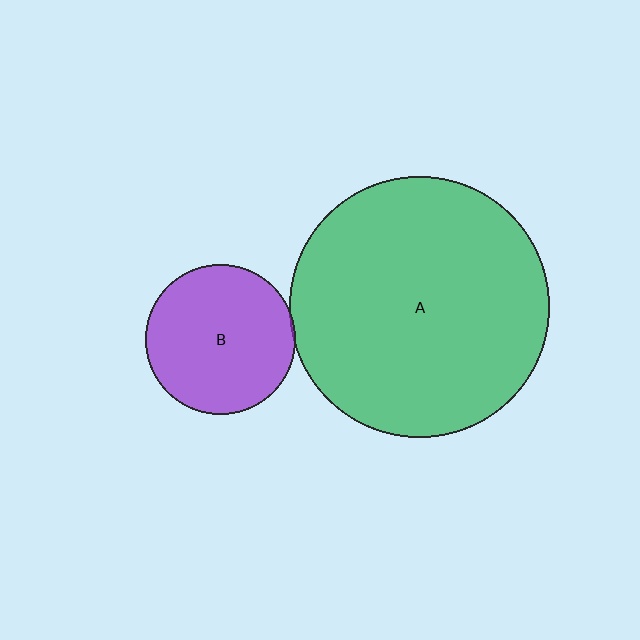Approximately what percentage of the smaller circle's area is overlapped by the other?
Approximately 5%.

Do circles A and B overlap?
Yes.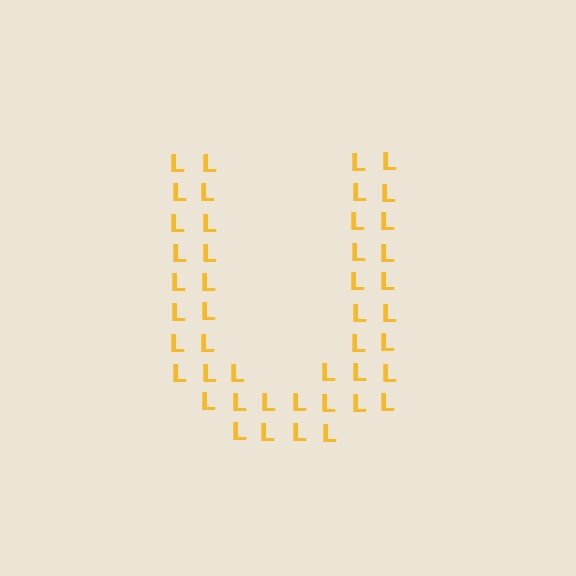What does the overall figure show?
The overall figure shows the letter U.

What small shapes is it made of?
It is made of small letter L's.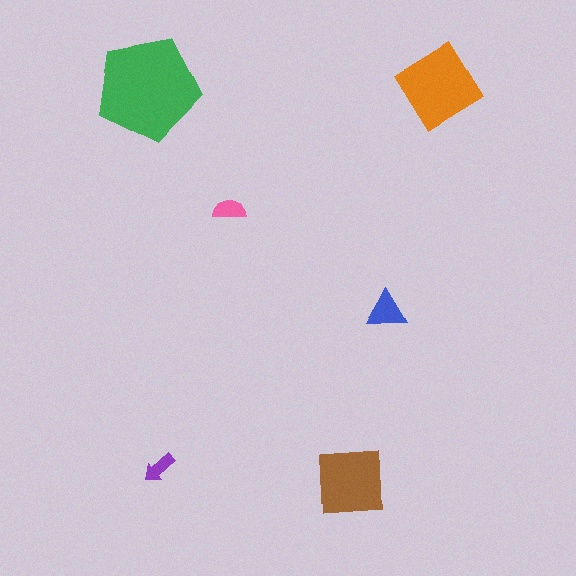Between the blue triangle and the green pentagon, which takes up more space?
The green pentagon.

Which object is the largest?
The green pentagon.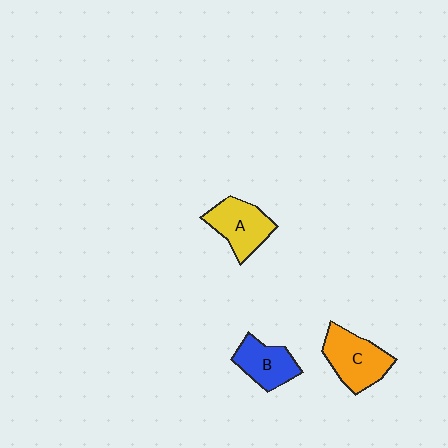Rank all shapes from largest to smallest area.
From largest to smallest: C (orange), A (yellow), B (blue).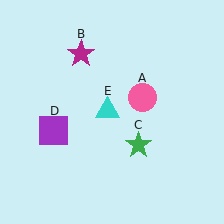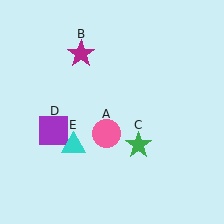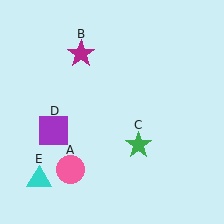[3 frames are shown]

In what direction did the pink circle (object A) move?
The pink circle (object A) moved down and to the left.